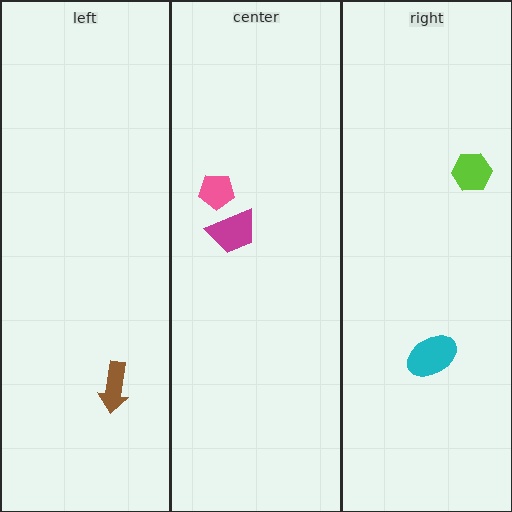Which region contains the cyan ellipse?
The right region.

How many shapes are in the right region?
2.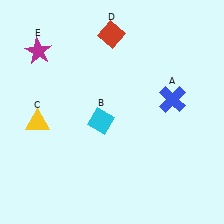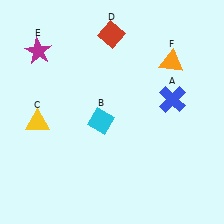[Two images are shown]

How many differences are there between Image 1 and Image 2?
There is 1 difference between the two images.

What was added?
An orange triangle (F) was added in Image 2.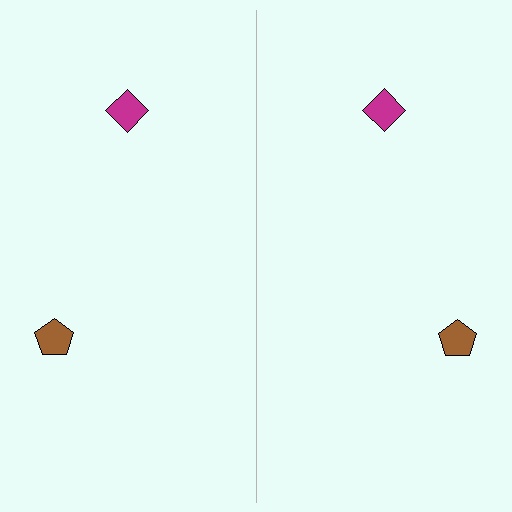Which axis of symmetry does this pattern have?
The pattern has a vertical axis of symmetry running through the center of the image.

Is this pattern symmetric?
Yes, this pattern has bilateral (reflection) symmetry.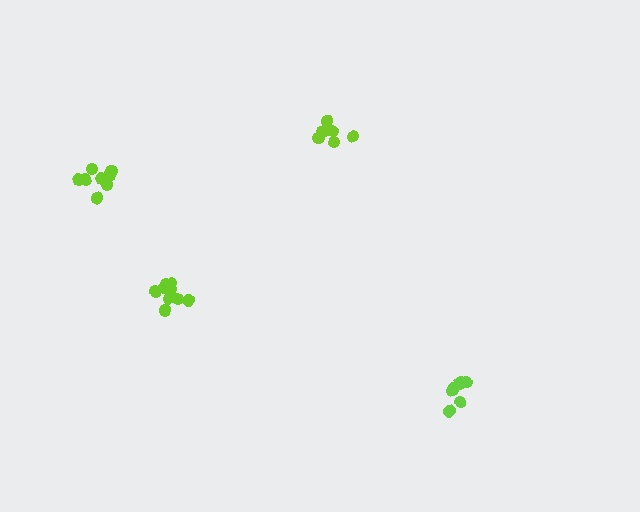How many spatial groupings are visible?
There are 4 spatial groupings.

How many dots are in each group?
Group 1: 9 dots, Group 2: 10 dots, Group 3: 7 dots, Group 4: 6 dots (32 total).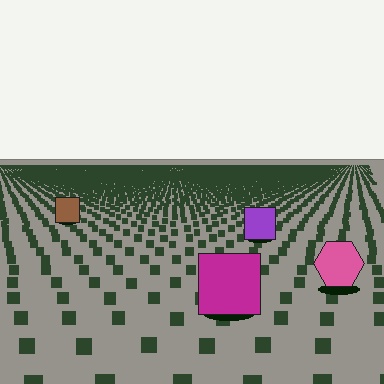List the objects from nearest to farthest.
From nearest to farthest: the magenta square, the pink hexagon, the purple square, the brown square.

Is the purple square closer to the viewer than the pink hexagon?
No. The pink hexagon is closer — you can tell from the texture gradient: the ground texture is coarser near it.